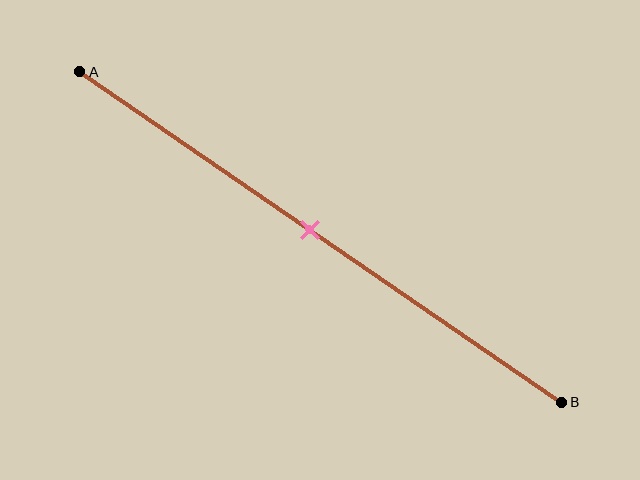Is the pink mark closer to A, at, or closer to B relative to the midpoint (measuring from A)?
The pink mark is approximately at the midpoint of segment AB.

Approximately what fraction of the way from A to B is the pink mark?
The pink mark is approximately 50% of the way from A to B.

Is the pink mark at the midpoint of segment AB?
Yes, the mark is approximately at the midpoint.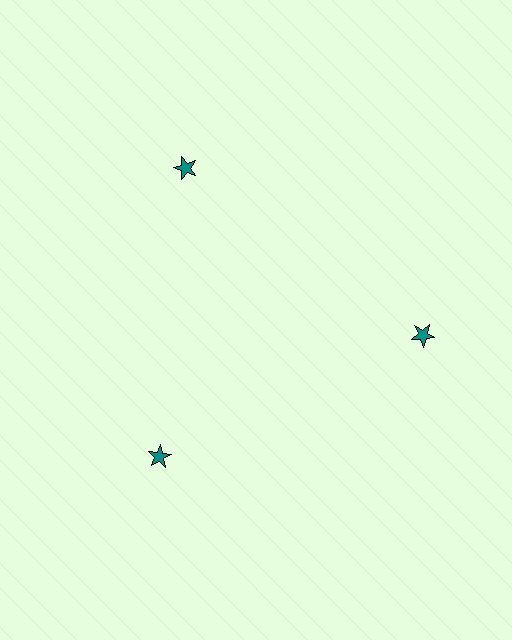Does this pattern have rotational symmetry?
Yes, this pattern has 3-fold rotational symmetry. It looks the same after rotating 120 degrees around the center.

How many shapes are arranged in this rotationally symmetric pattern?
There are 3 shapes, arranged in 3 groups of 1.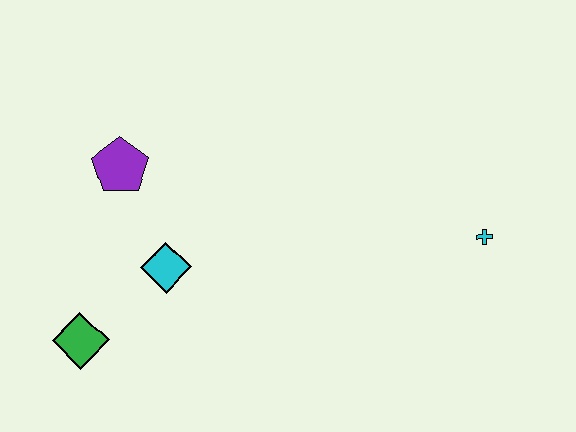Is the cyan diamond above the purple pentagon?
No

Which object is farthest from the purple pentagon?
The cyan cross is farthest from the purple pentagon.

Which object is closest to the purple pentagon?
The cyan diamond is closest to the purple pentagon.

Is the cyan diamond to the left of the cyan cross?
Yes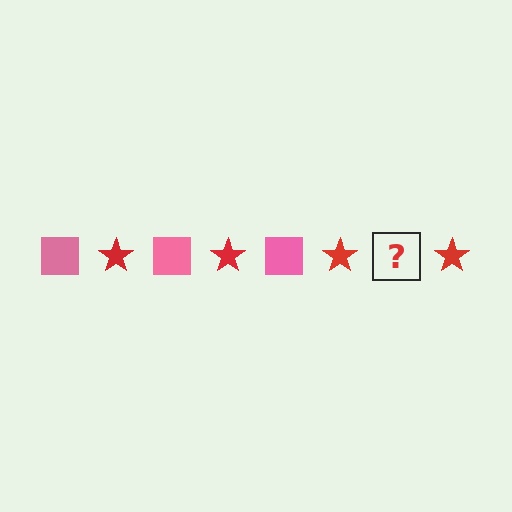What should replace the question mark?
The question mark should be replaced with a pink square.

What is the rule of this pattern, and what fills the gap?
The rule is that the pattern alternates between pink square and red star. The gap should be filled with a pink square.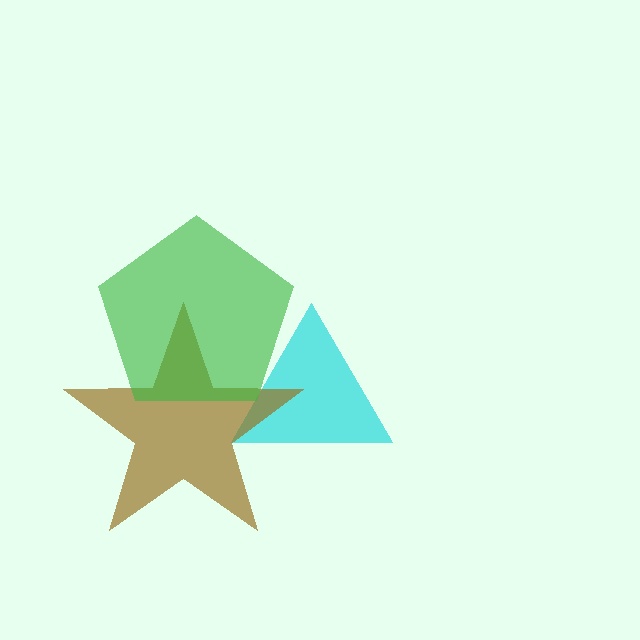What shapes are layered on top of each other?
The layered shapes are: a cyan triangle, a brown star, a green pentagon.